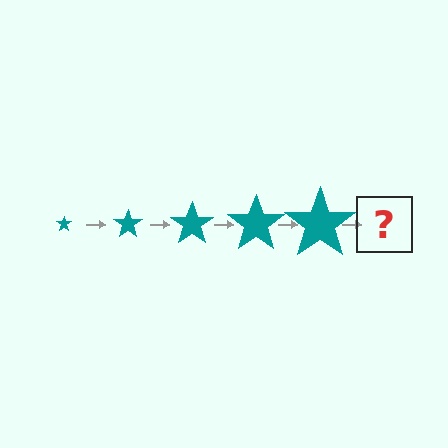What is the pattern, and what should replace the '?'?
The pattern is that the star gets progressively larger each step. The '?' should be a teal star, larger than the previous one.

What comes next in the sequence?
The next element should be a teal star, larger than the previous one.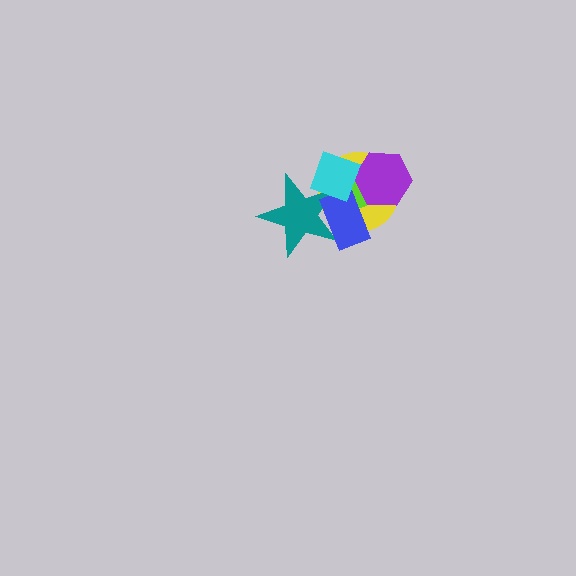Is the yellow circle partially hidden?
Yes, it is partially covered by another shape.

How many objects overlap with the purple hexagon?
3 objects overlap with the purple hexagon.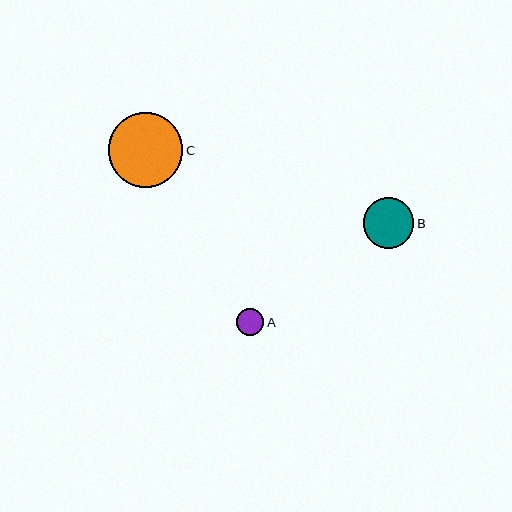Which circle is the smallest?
Circle A is the smallest with a size of approximately 28 pixels.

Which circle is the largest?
Circle C is the largest with a size of approximately 74 pixels.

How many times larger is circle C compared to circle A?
Circle C is approximately 2.7 times the size of circle A.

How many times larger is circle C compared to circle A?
Circle C is approximately 2.7 times the size of circle A.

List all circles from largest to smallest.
From largest to smallest: C, B, A.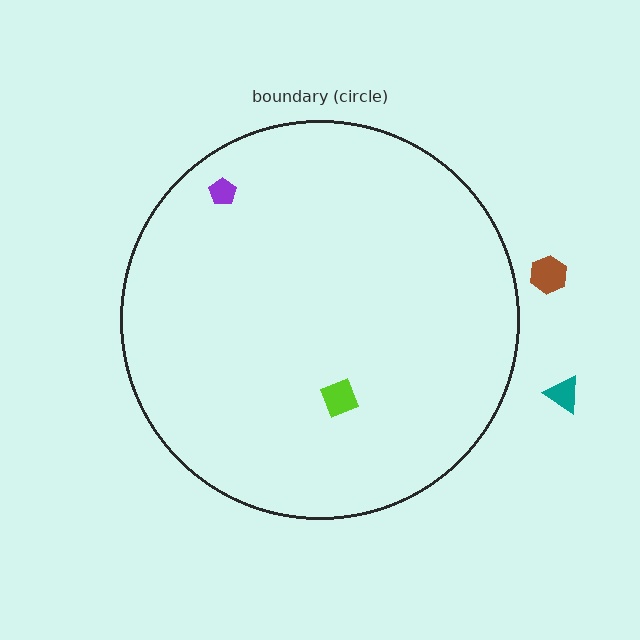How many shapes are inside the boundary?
2 inside, 2 outside.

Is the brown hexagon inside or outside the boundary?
Outside.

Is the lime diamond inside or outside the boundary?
Inside.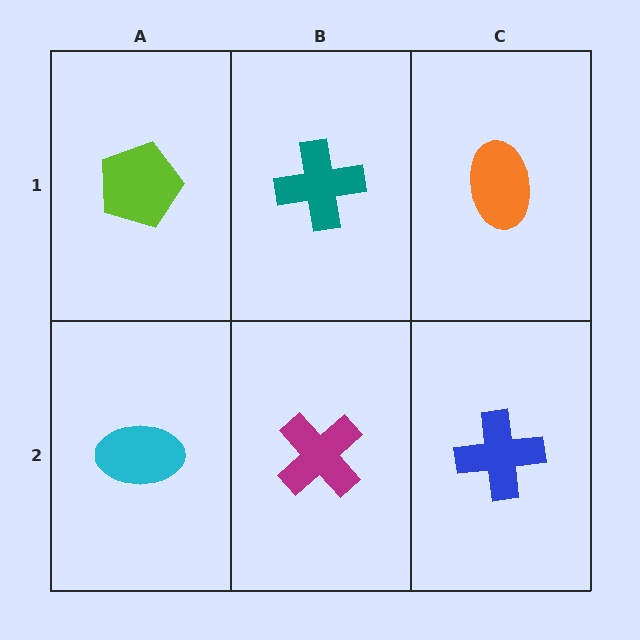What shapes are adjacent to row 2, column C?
An orange ellipse (row 1, column C), a magenta cross (row 2, column B).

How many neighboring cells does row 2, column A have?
2.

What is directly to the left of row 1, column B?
A lime pentagon.